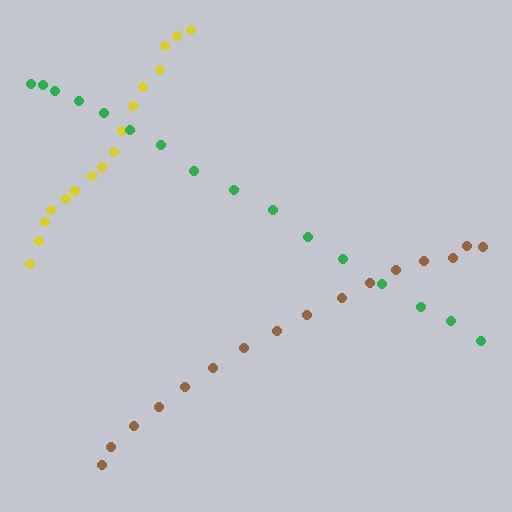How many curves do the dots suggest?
There are 3 distinct paths.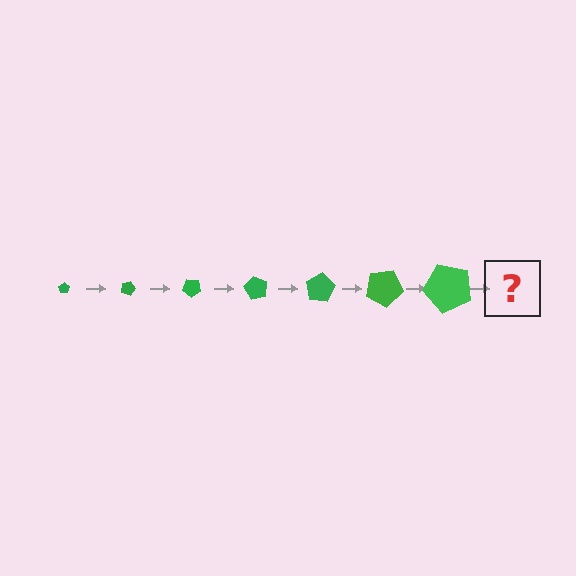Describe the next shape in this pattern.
It should be a pentagon, larger than the previous one and rotated 140 degrees from the start.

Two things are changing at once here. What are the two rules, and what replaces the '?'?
The two rules are that the pentagon grows larger each step and it rotates 20 degrees each step. The '?' should be a pentagon, larger than the previous one and rotated 140 degrees from the start.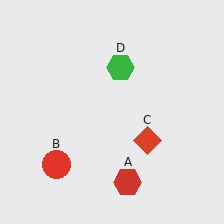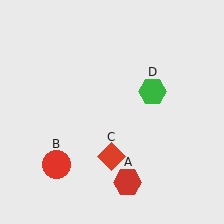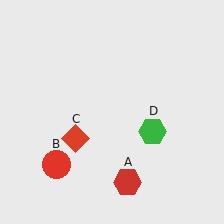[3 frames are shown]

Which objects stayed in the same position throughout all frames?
Red hexagon (object A) and red circle (object B) remained stationary.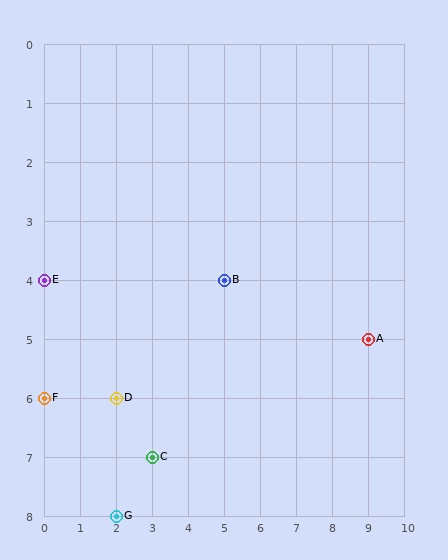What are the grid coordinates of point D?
Point D is at grid coordinates (2, 6).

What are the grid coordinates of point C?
Point C is at grid coordinates (3, 7).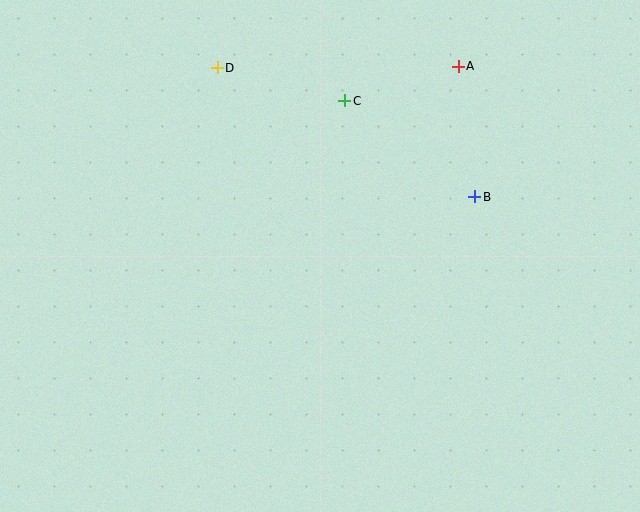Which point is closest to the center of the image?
Point C at (345, 101) is closest to the center.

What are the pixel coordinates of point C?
Point C is at (345, 101).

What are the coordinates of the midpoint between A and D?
The midpoint between A and D is at (338, 67).